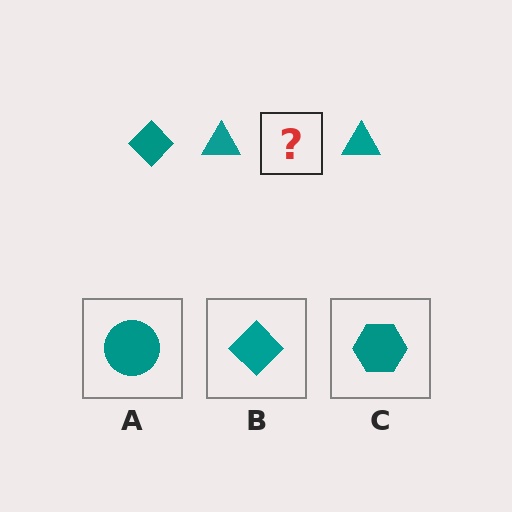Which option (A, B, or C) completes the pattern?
B.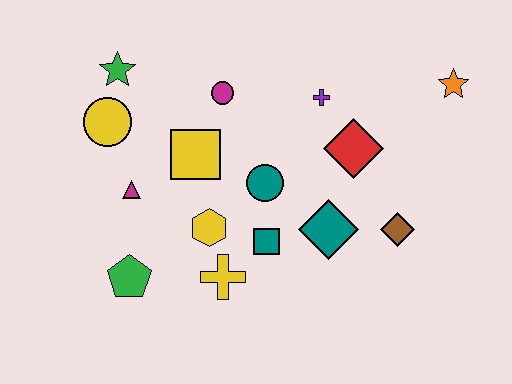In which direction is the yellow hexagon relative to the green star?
The yellow hexagon is below the green star.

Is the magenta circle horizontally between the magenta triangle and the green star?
No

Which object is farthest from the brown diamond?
The green star is farthest from the brown diamond.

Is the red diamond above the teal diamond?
Yes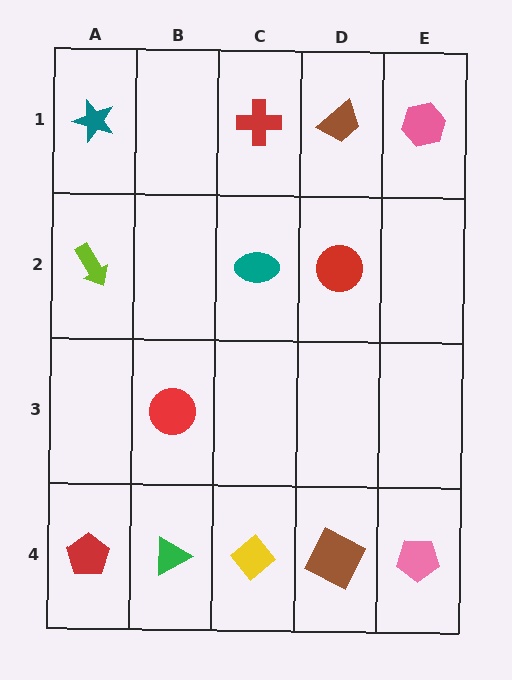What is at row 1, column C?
A red cross.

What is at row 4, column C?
A yellow diamond.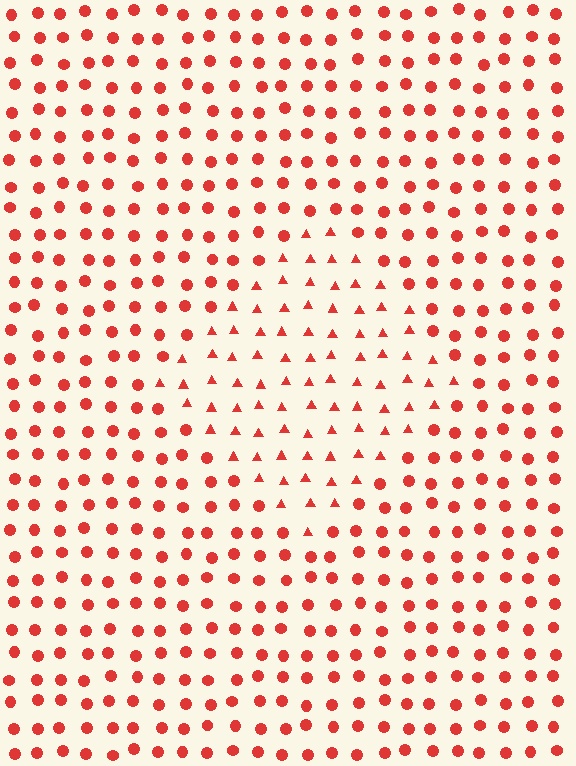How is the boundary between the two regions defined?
The boundary is defined by a change in element shape: triangles inside vs. circles outside. All elements share the same color and spacing.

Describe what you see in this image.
The image is filled with small red elements arranged in a uniform grid. A diamond-shaped region contains triangles, while the surrounding area contains circles. The boundary is defined purely by the change in element shape.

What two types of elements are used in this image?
The image uses triangles inside the diamond region and circles outside it.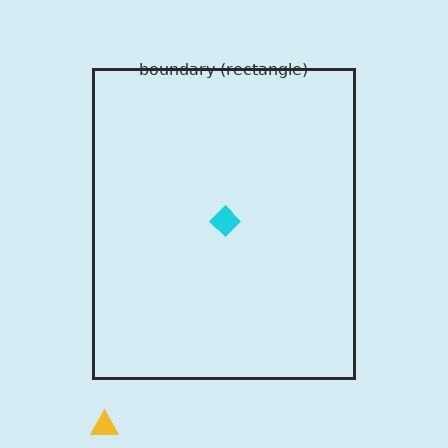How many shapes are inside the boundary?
1 inside, 1 outside.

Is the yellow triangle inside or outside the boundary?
Outside.